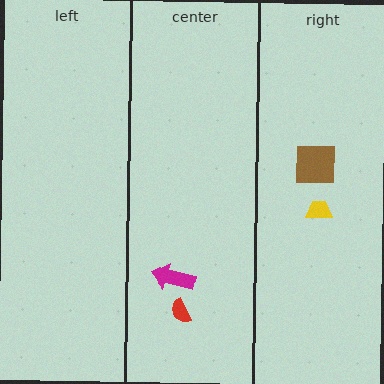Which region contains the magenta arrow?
The center region.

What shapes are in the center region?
The red semicircle, the magenta arrow.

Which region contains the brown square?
The right region.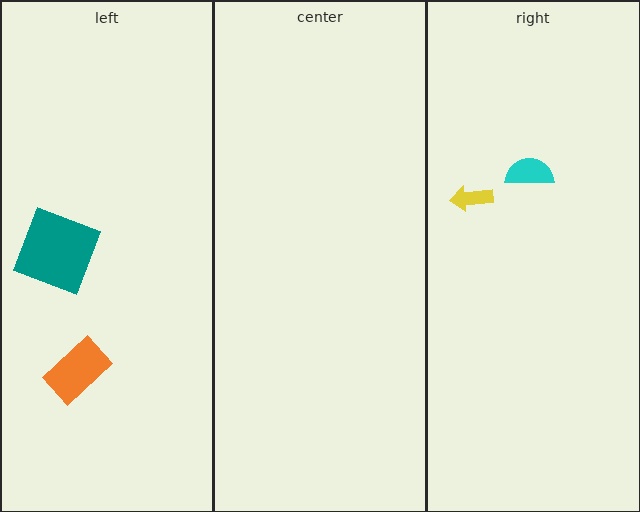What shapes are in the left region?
The orange rectangle, the teal square.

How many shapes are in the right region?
2.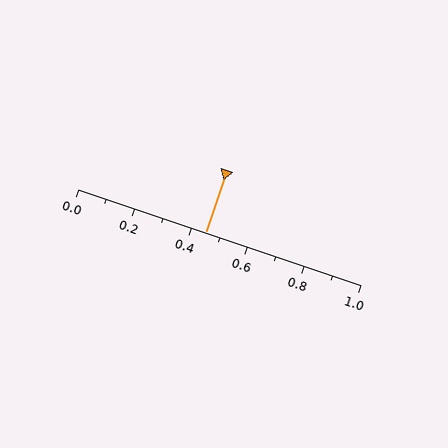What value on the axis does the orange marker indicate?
The marker indicates approximately 0.45.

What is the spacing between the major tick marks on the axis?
The major ticks are spaced 0.2 apart.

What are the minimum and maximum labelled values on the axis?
The axis runs from 0.0 to 1.0.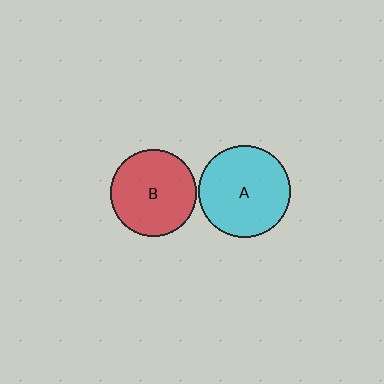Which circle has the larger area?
Circle A (cyan).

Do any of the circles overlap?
No, none of the circles overlap.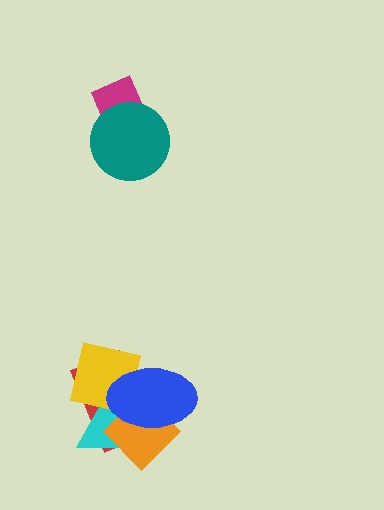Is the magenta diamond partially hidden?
Yes, it is partially covered by another shape.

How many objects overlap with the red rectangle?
4 objects overlap with the red rectangle.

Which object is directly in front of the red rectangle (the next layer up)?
The cyan triangle is directly in front of the red rectangle.